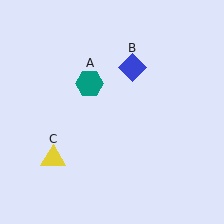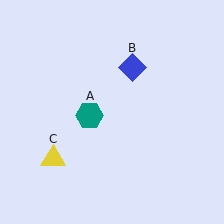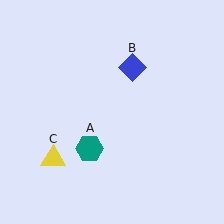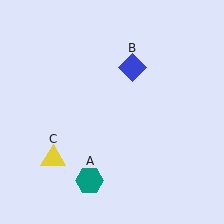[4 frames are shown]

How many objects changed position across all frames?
1 object changed position: teal hexagon (object A).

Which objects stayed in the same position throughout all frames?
Blue diamond (object B) and yellow triangle (object C) remained stationary.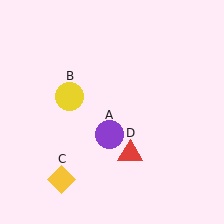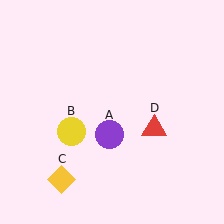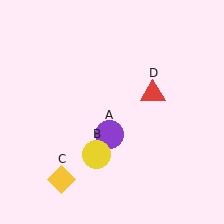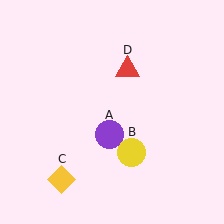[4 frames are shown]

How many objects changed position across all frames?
2 objects changed position: yellow circle (object B), red triangle (object D).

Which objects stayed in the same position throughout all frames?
Purple circle (object A) and yellow diamond (object C) remained stationary.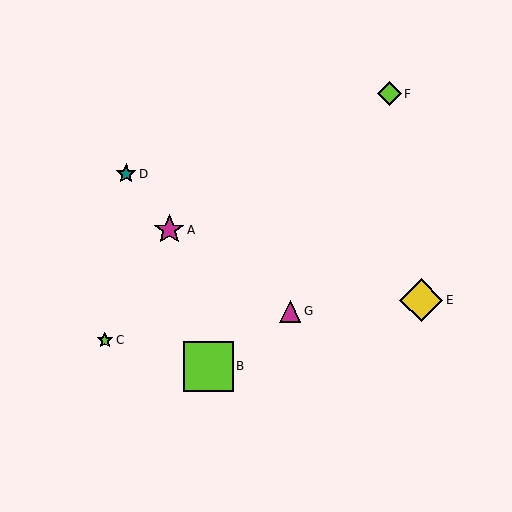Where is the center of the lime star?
The center of the lime star is at (105, 340).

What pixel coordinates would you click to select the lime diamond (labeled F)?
Click at (389, 94) to select the lime diamond F.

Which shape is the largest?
The lime square (labeled B) is the largest.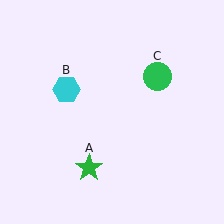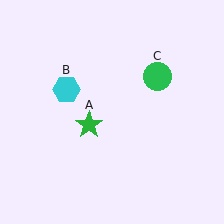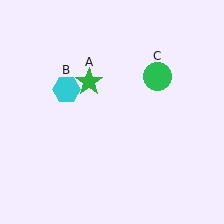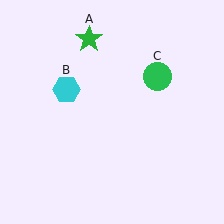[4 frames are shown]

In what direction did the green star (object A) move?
The green star (object A) moved up.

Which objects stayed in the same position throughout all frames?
Cyan hexagon (object B) and green circle (object C) remained stationary.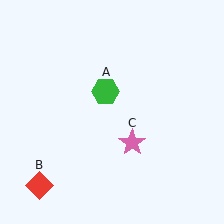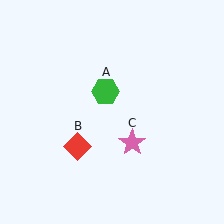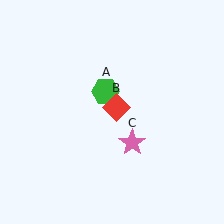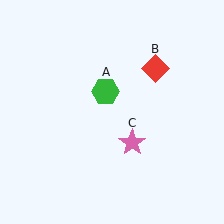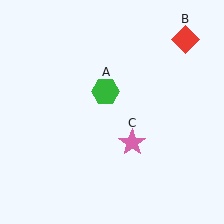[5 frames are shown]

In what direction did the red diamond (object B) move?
The red diamond (object B) moved up and to the right.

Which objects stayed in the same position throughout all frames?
Green hexagon (object A) and pink star (object C) remained stationary.